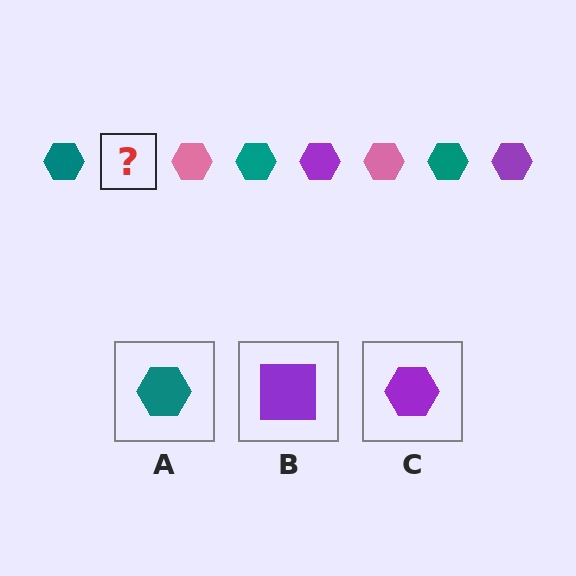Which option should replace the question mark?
Option C.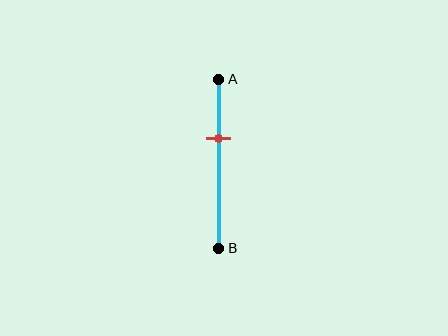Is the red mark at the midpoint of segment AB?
No, the mark is at about 35% from A, not at the 50% midpoint.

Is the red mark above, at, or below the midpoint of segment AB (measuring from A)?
The red mark is above the midpoint of segment AB.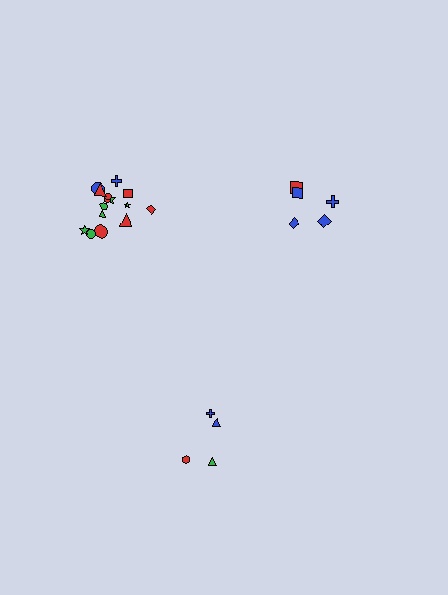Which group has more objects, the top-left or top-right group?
The top-left group.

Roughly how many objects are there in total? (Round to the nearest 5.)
Roughly 25 objects in total.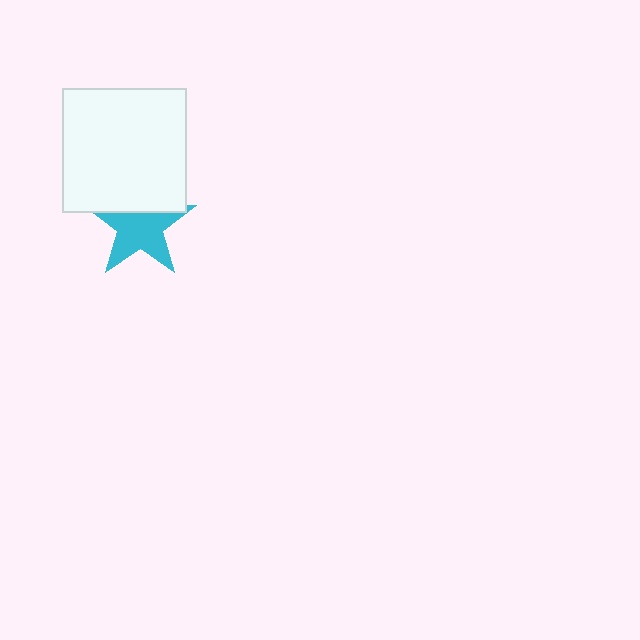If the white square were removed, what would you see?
You would see the complete cyan star.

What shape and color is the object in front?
The object in front is a white square.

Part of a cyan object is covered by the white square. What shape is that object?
It is a star.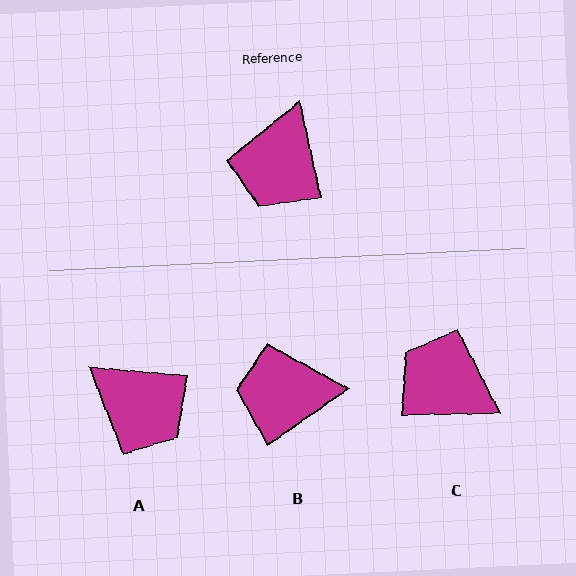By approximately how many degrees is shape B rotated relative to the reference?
Approximately 68 degrees clockwise.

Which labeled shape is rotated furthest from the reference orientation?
C, about 101 degrees away.